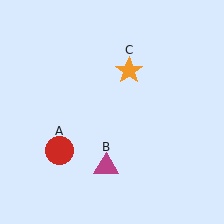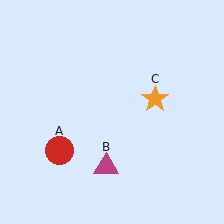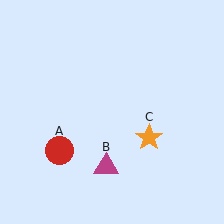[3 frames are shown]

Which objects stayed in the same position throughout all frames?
Red circle (object A) and magenta triangle (object B) remained stationary.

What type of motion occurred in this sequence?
The orange star (object C) rotated clockwise around the center of the scene.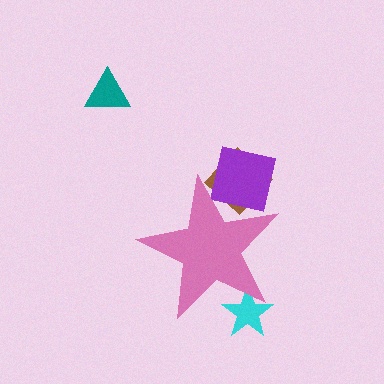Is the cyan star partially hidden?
Yes, the cyan star is partially hidden behind the pink star.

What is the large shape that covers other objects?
A pink star.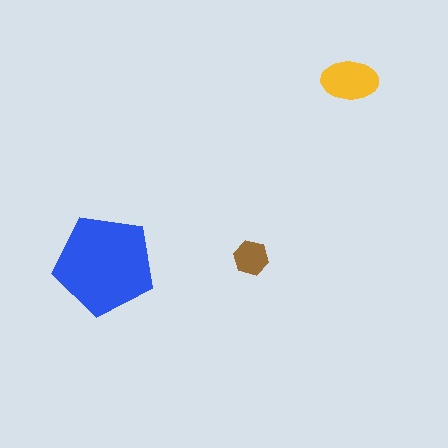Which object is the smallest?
The brown hexagon.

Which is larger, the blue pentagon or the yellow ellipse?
The blue pentagon.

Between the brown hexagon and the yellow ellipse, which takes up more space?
The yellow ellipse.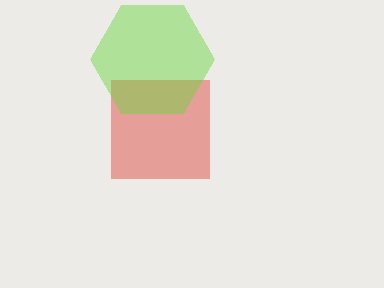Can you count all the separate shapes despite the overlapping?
Yes, there are 2 separate shapes.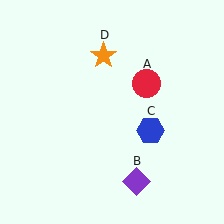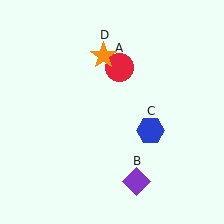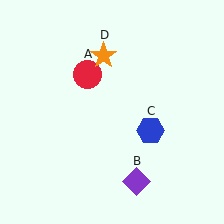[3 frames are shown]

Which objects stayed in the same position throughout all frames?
Purple diamond (object B) and blue hexagon (object C) and orange star (object D) remained stationary.